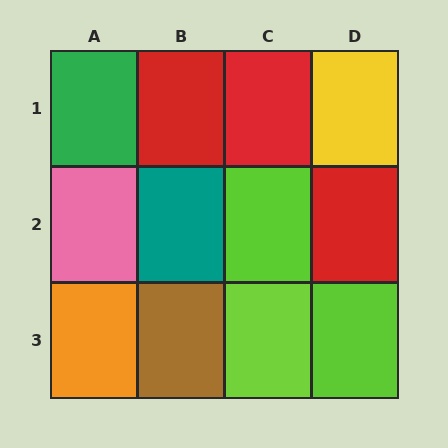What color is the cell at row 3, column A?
Orange.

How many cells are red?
3 cells are red.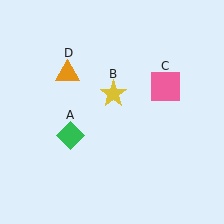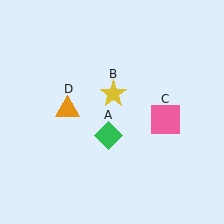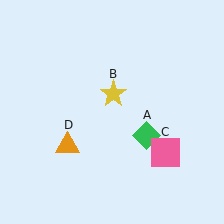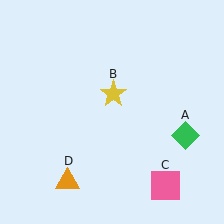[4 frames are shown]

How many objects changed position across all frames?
3 objects changed position: green diamond (object A), pink square (object C), orange triangle (object D).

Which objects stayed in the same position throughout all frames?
Yellow star (object B) remained stationary.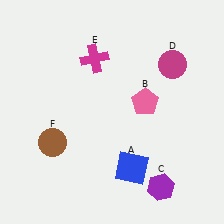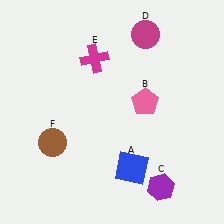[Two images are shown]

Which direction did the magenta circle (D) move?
The magenta circle (D) moved up.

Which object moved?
The magenta circle (D) moved up.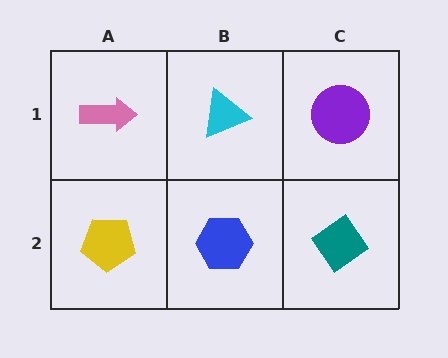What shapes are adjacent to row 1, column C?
A teal diamond (row 2, column C), a cyan triangle (row 1, column B).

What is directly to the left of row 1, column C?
A cyan triangle.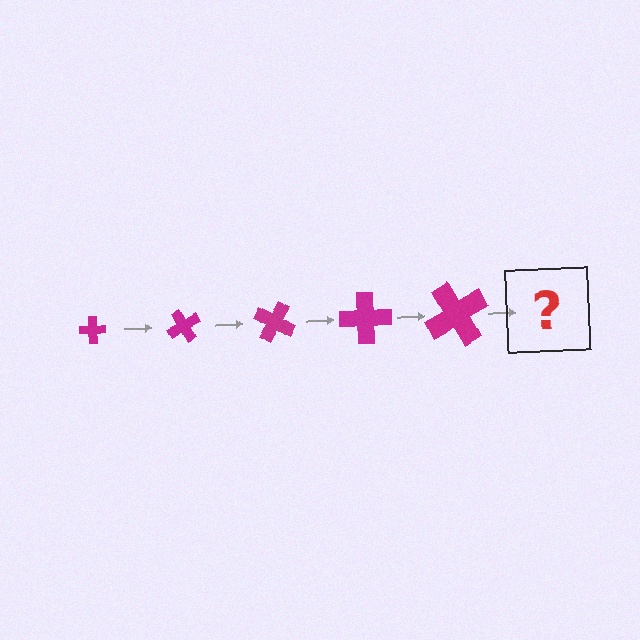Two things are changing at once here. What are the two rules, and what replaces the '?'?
The two rules are that the cross grows larger each step and it rotates 60 degrees each step. The '?' should be a cross, larger than the previous one and rotated 300 degrees from the start.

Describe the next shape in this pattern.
It should be a cross, larger than the previous one and rotated 300 degrees from the start.